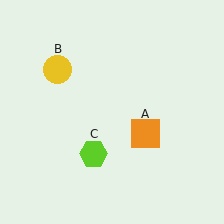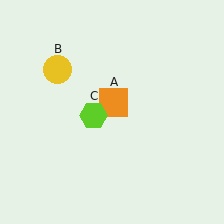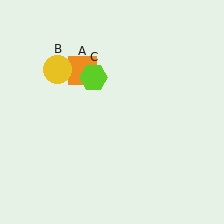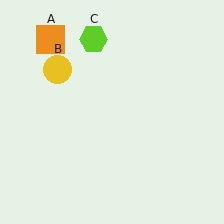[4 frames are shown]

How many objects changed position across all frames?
2 objects changed position: orange square (object A), lime hexagon (object C).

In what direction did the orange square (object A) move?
The orange square (object A) moved up and to the left.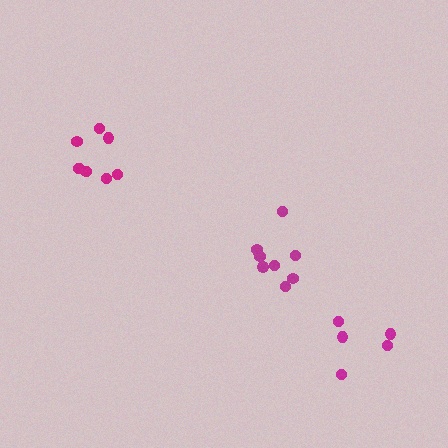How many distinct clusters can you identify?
There are 3 distinct clusters.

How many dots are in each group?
Group 1: 9 dots, Group 2: 9 dots, Group 3: 5 dots (23 total).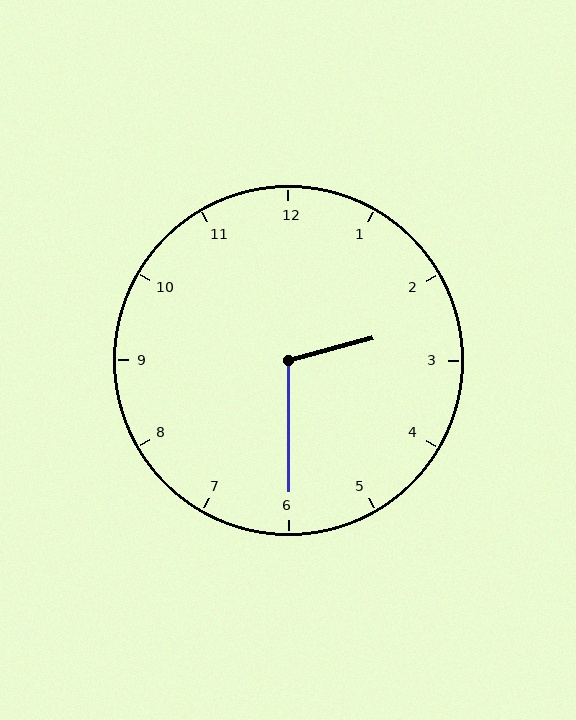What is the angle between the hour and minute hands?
Approximately 105 degrees.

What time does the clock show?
2:30.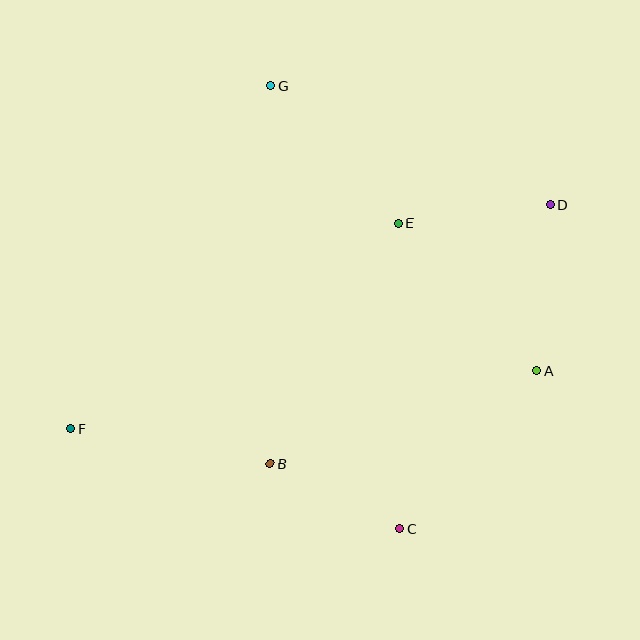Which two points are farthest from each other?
Points D and F are farthest from each other.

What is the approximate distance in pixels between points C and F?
The distance between C and F is approximately 344 pixels.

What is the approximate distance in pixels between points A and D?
The distance between A and D is approximately 167 pixels.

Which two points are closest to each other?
Points B and C are closest to each other.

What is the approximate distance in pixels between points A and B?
The distance between A and B is approximately 283 pixels.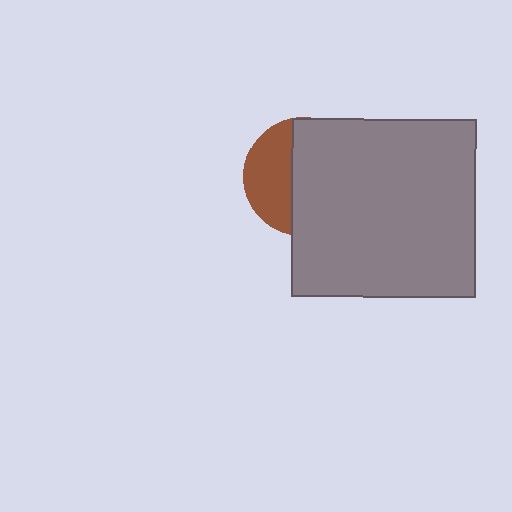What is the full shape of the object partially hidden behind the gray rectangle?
The partially hidden object is a brown circle.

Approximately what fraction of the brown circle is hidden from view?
Roughly 62% of the brown circle is hidden behind the gray rectangle.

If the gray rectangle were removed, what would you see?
You would see the complete brown circle.